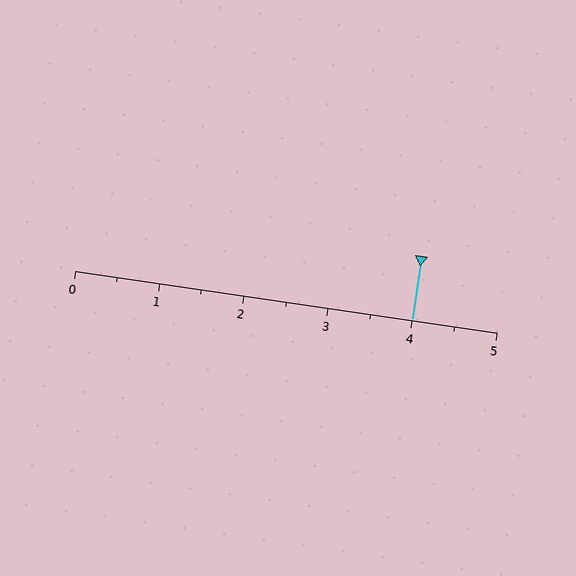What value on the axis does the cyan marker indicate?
The marker indicates approximately 4.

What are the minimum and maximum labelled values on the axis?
The axis runs from 0 to 5.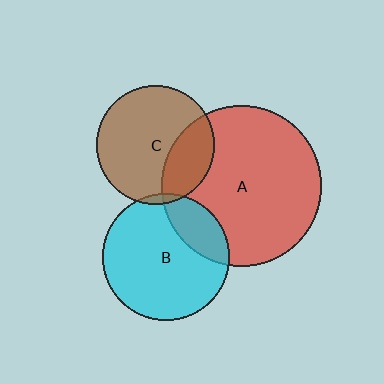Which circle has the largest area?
Circle A (red).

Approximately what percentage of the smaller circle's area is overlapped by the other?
Approximately 20%.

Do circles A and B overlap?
Yes.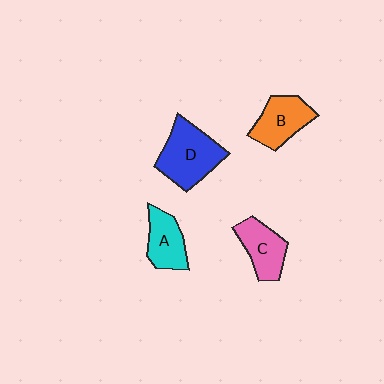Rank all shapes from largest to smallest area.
From largest to smallest: D (blue), B (orange), C (pink), A (cyan).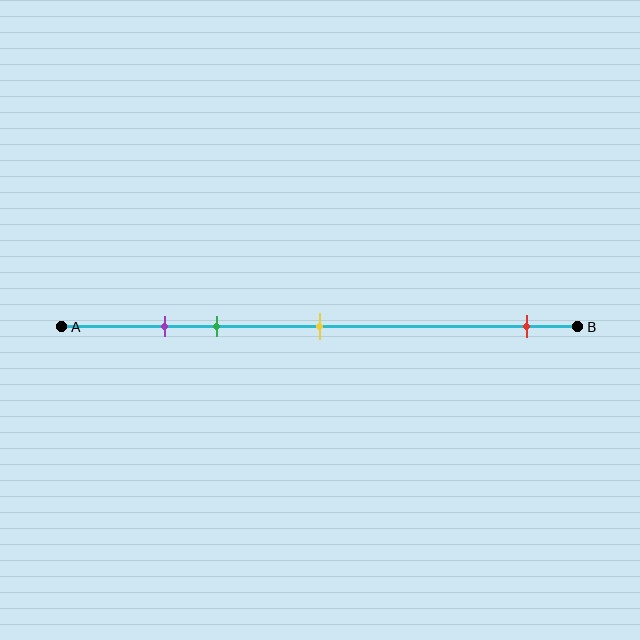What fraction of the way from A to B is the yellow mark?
The yellow mark is approximately 50% (0.5) of the way from A to B.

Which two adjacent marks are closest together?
The purple and green marks are the closest adjacent pair.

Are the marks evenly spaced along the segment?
No, the marks are not evenly spaced.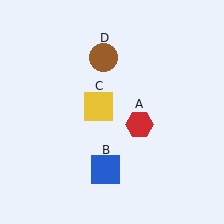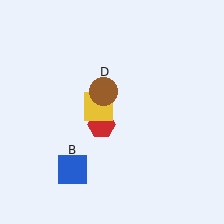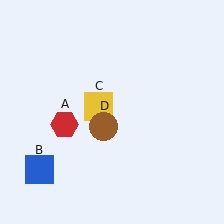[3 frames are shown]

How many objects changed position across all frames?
3 objects changed position: red hexagon (object A), blue square (object B), brown circle (object D).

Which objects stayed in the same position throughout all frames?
Yellow square (object C) remained stationary.